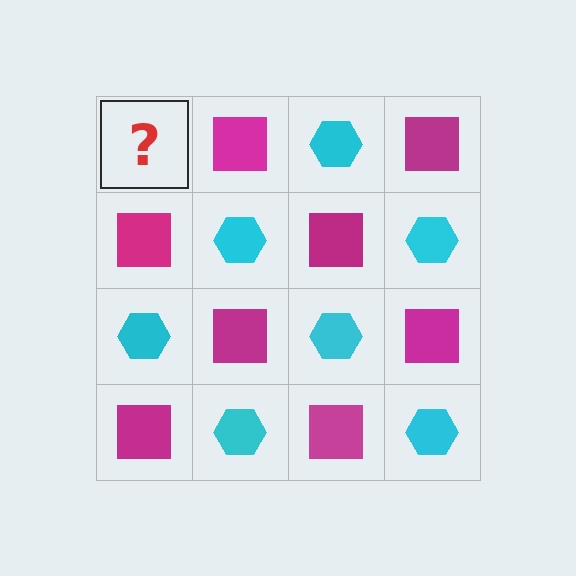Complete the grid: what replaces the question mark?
The question mark should be replaced with a cyan hexagon.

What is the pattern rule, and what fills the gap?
The rule is that it alternates cyan hexagon and magenta square in a checkerboard pattern. The gap should be filled with a cyan hexagon.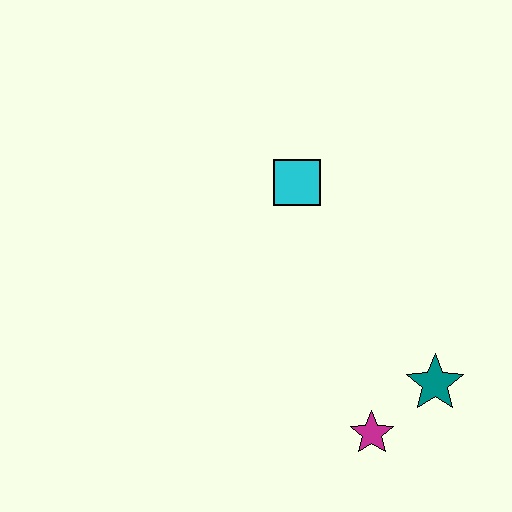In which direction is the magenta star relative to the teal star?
The magenta star is to the left of the teal star.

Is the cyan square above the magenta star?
Yes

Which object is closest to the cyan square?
The teal star is closest to the cyan square.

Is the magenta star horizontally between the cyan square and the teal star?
Yes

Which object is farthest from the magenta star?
The cyan square is farthest from the magenta star.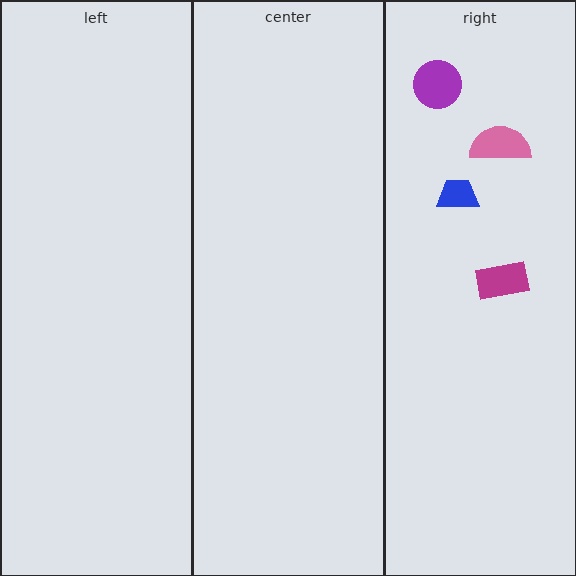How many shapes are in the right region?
4.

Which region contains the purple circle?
The right region.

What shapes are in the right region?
The pink semicircle, the magenta rectangle, the purple circle, the blue trapezoid.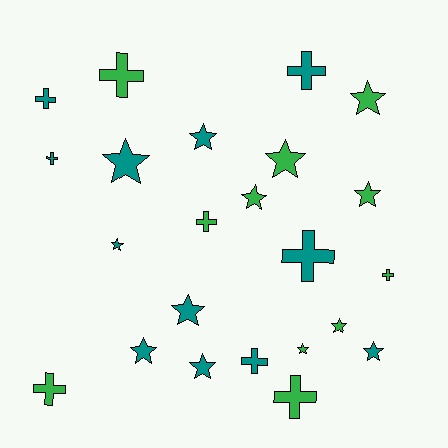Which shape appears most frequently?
Star, with 13 objects.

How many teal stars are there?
There are 7 teal stars.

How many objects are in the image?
There are 23 objects.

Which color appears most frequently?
Teal, with 12 objects.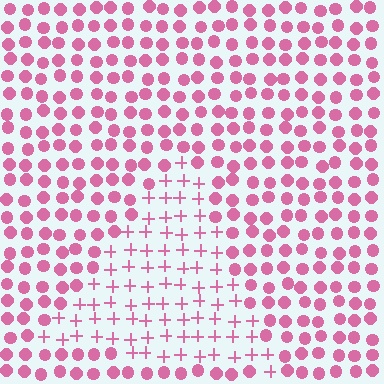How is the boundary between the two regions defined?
The boundary is defined by a change in element shape: plus signs inside vs. circles outside. All elements share the same color and spacing.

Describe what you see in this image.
The image is filled with small pink elements arranged in a uniform grid. A triangle-shaped region contains plus signs, while the surrounding area contains circles. The boundary is defined purely by the change in element shape.